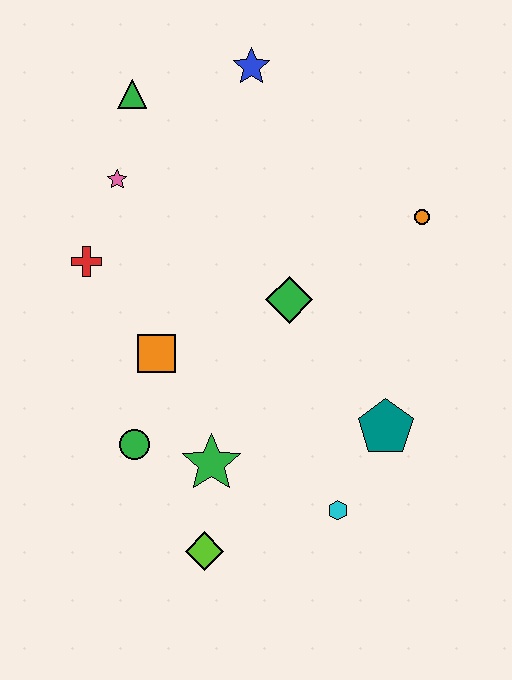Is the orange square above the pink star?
No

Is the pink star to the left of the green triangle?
Yes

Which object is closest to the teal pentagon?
The cyan hexagon is closest to the teal pentagon.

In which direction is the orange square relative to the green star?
The orange square is above the green star.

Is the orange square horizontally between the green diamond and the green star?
No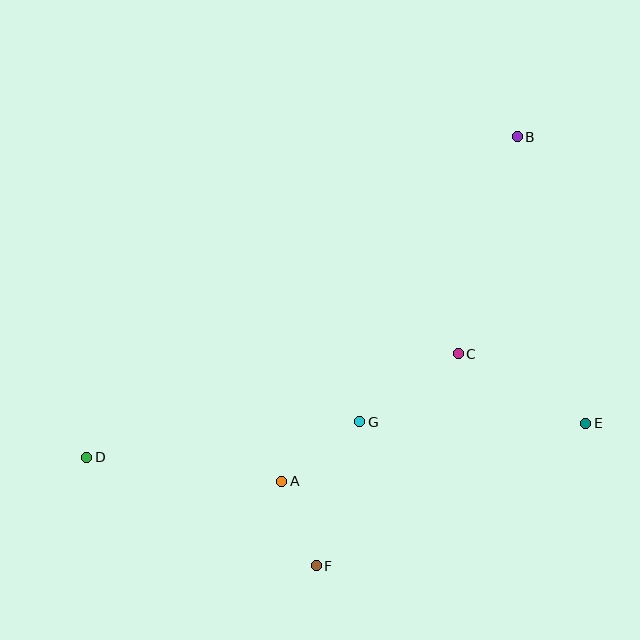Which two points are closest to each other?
Points A and F are closest to each other.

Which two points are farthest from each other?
Points B and D are farthest from each other.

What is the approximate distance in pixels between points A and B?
The distance between A and B is approximately 417 pixels.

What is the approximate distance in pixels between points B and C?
The distance between B and C is approximately 225 pixels.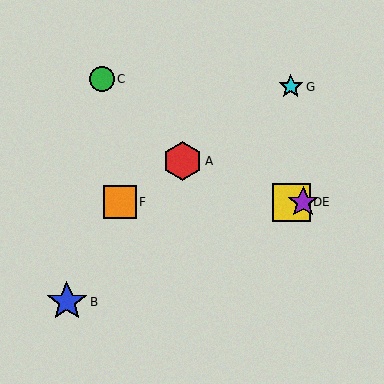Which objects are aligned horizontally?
Objects D, E, F are aligned horizontally.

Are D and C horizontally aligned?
No, D is at y≈202 and C is at y≈79.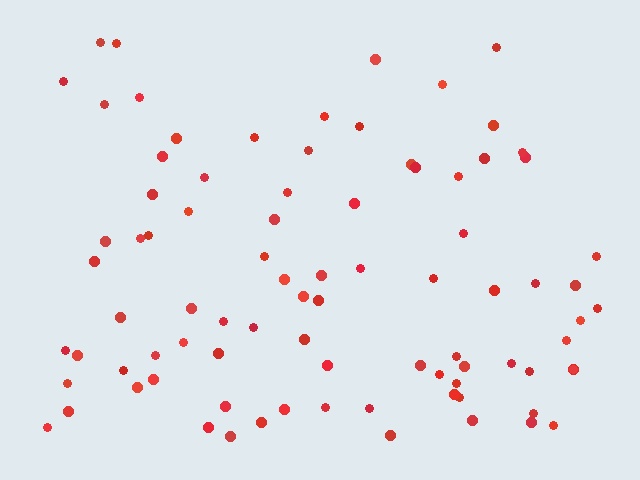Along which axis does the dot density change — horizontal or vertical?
Vertical.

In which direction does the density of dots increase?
From top to bottom, with the bottom side densest.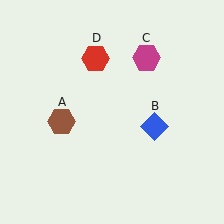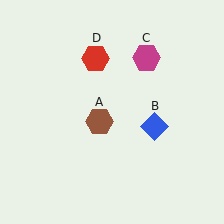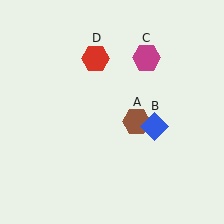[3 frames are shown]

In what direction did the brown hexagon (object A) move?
The brown hexagon (object A) moved right.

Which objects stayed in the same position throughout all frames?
Blue diamond (object B) and magenta hexagon (object C) and red hexagon (object D) remained stationary.